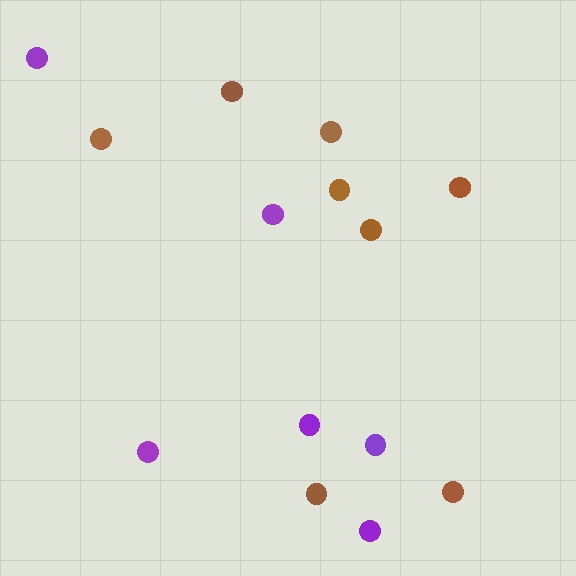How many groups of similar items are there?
There are 2 groups: one group of brown circles (8) and one group of purple circles (6).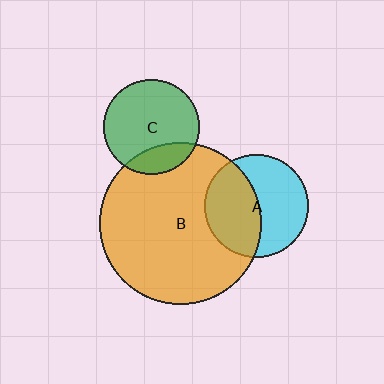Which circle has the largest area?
Circle B (orange).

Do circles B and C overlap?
Yes.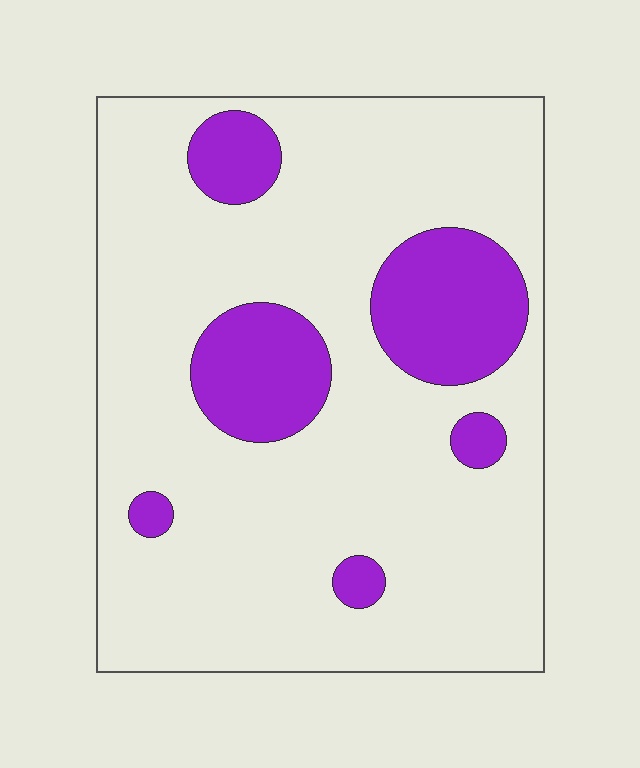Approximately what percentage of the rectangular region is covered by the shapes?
Approximately 20%.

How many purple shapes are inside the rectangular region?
6.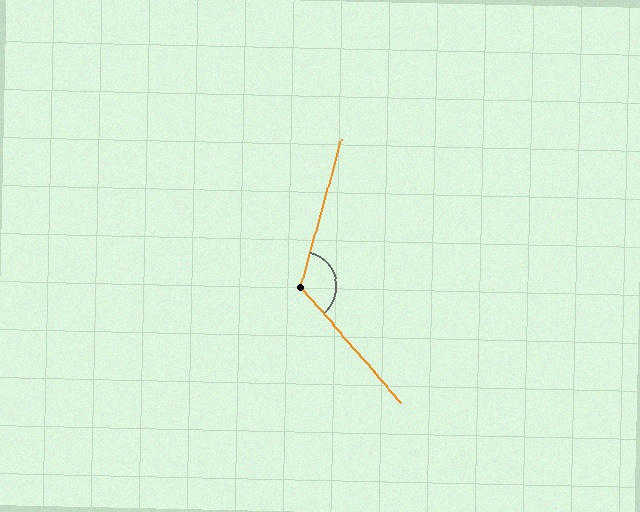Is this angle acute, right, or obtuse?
It is obtuse.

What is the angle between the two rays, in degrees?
Approximately 124 degrees.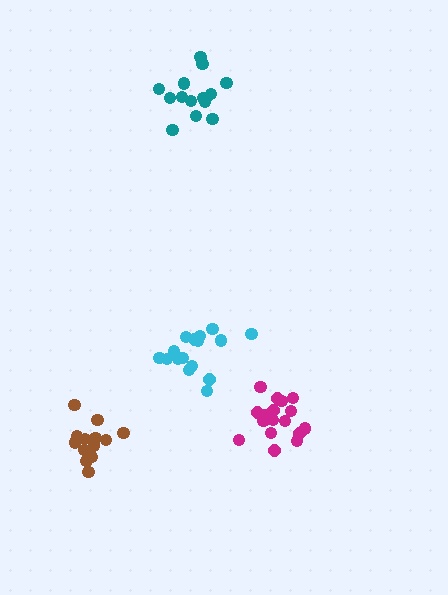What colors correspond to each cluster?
The clusters are colored: cyan, brown, magenta, teal.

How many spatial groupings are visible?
There are 4 spatial groupings.